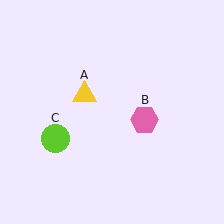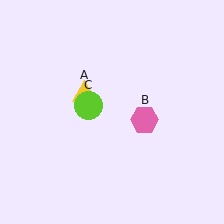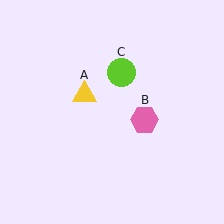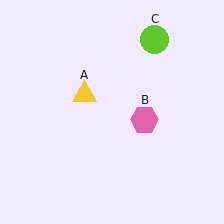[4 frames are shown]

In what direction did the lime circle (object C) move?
The lime circle (object C) moved up and to the right.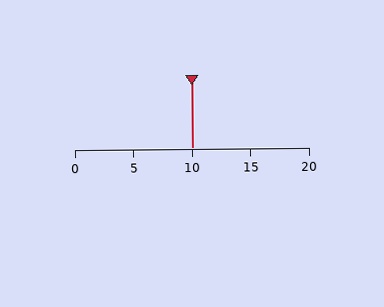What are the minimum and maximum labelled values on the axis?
The axis runs from 0 to 20.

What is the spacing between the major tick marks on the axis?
The major ticks are spaced 5 apart.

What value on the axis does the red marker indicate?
The marker indicates approximately 10.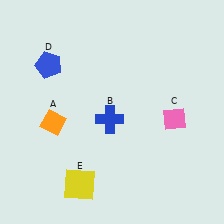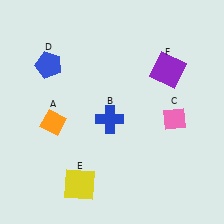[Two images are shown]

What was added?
A purple square (F) was added in Image 2.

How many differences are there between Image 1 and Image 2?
There is 1 difference between the two images.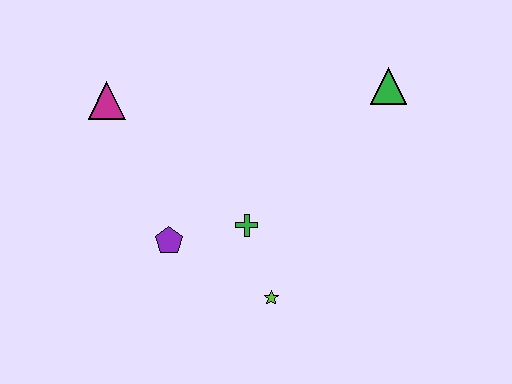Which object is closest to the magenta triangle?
The purple pentagon is closest to the magenta triangle.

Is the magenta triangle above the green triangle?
No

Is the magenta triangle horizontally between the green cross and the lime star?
No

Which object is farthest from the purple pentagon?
The green triangle is farthest from the purple pentagon.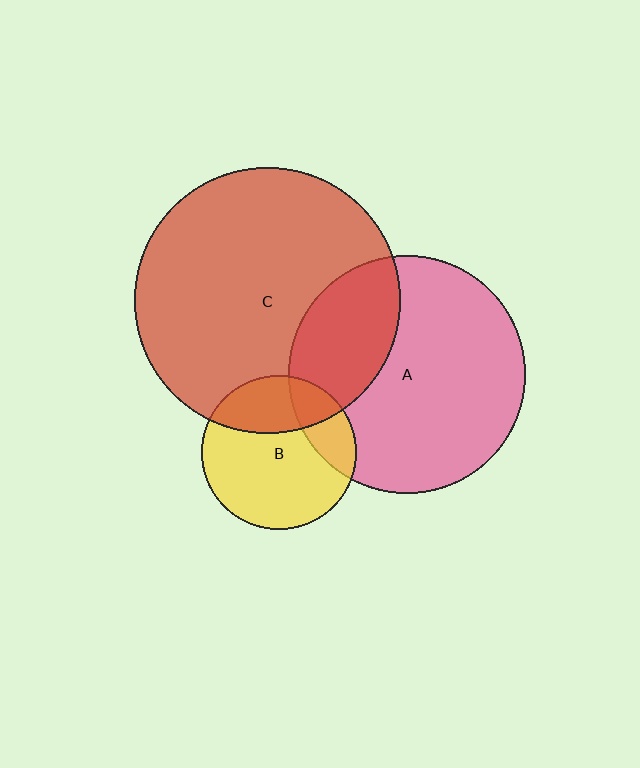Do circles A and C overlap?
Yes.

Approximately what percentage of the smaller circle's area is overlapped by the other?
Approximately 30%.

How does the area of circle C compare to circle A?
Approximately 1.3 times.